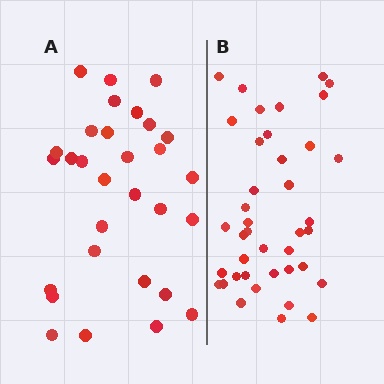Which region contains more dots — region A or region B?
Region B (the right region) has more dots.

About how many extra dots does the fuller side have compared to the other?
Region B has roughly 10 or so more dots than region A.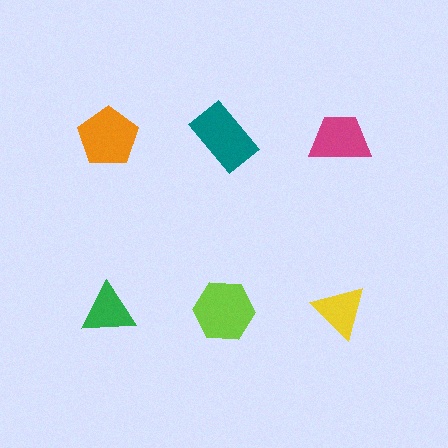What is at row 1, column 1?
An orange pentagon.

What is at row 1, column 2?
A teal rectangle.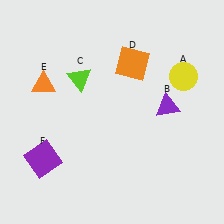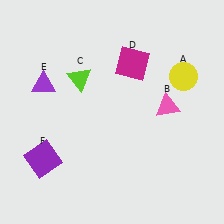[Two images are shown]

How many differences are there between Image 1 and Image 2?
There are 3 differences between the two images.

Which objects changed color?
B changed from purple to pink. D changed from orange to magenta. E changed from orange to purple.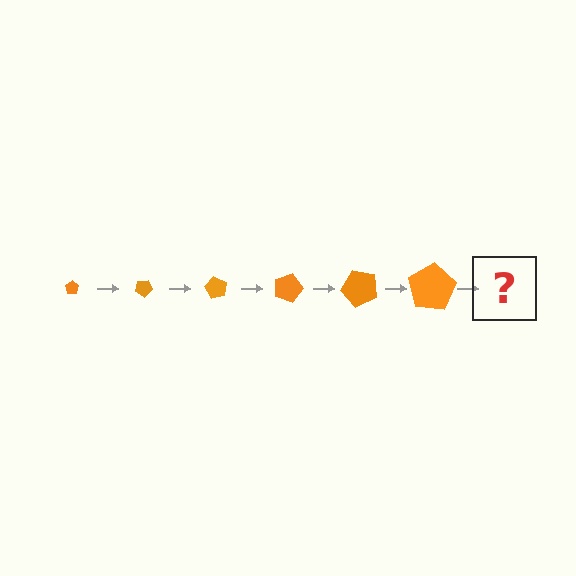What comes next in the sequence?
The next element should be a pentagon, larger than the previous one and rotated 180 degrees from the start.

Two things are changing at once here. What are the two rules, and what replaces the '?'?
The two rules are that the pentagon grows larger each step and it rotates 30 degrees each step. The '?' should be a pentagon, larger than the previous one and rotated 180 degrees from the start.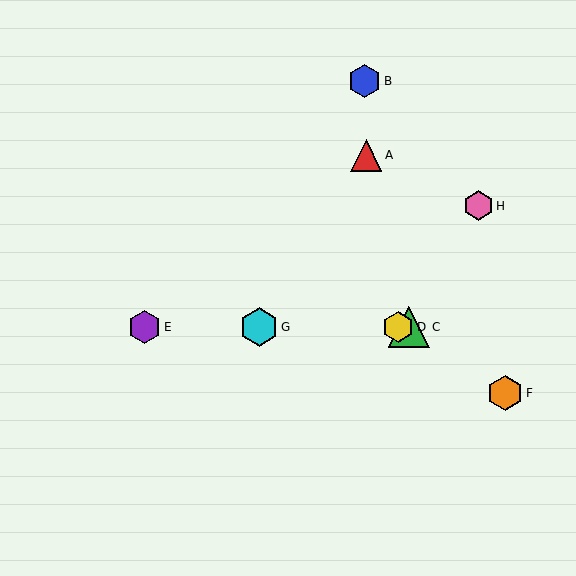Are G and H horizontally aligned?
No, G is at y≈327 and H is at y≈206.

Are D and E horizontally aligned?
Yes, both are at y≈327.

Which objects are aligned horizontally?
Objects C, D, E, G are aligned horizontally.